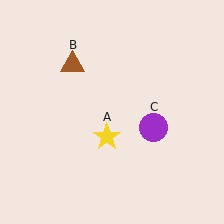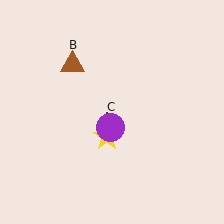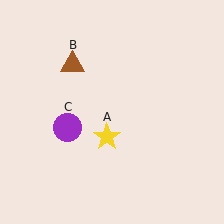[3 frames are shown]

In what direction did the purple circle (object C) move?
The purple circle (object C) moved left.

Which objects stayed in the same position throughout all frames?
Yellow star (object A) and brown triangle (object B) remained stationary.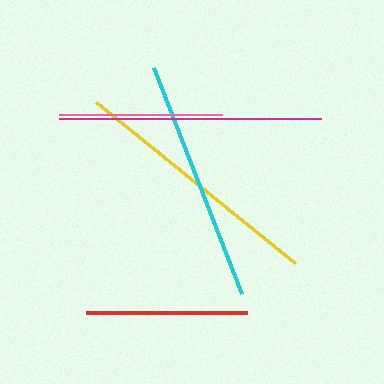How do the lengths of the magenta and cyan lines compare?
The magenta and cyan lines are approximately the same length.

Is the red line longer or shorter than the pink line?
The pink line is longer than the red line.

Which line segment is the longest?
The magenta line is the longest at approximately 261 pixels.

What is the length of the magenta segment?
The magenta segment is approximately 261 pixels long.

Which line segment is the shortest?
The red line is the shortest at approximately 162 pixels.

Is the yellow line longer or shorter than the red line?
The yellow line is longer than the red line.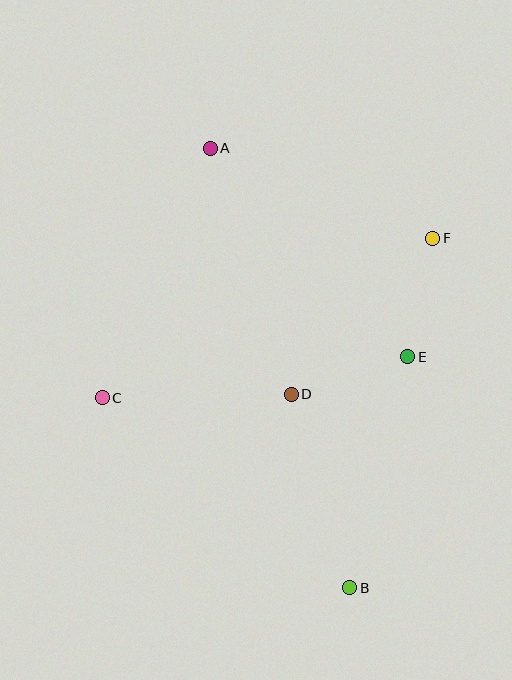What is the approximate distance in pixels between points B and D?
The distance between B and D is approximately 202 pixels.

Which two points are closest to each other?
Points E and F are closest to each other.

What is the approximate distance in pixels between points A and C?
The distance between A and C is approximately 272 pixels.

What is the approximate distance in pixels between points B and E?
The distance between B and E is approximately 238 pixels.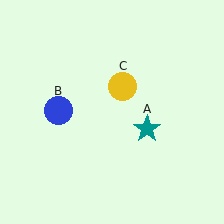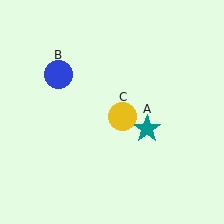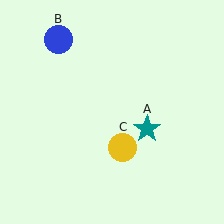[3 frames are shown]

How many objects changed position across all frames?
2 objects changed position: blue circle (object B), yellow circle (object C).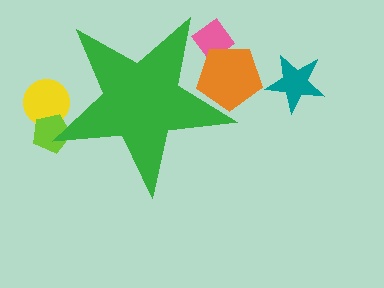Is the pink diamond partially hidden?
Yes, the pink diamond is partially hidden behind the green star.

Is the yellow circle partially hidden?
Yes, the yellow circle is partially hidden behind the green star.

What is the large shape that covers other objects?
A green star.